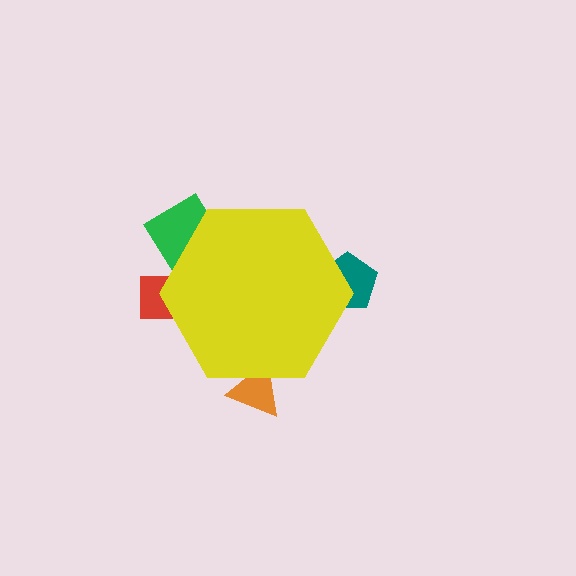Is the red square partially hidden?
Yes, the red square is partially hidden behind the yellow hexagon.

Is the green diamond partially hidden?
Yes, the green diamond is partially hidden behind the yellow hexagon.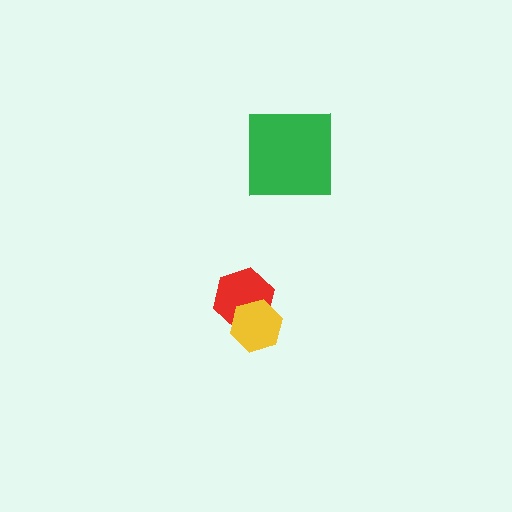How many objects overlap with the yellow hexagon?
1 object overlaps with the yellow hexagon.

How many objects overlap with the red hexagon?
1 object overlaps with the red hexagon.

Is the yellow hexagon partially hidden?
No, no other shape covers it.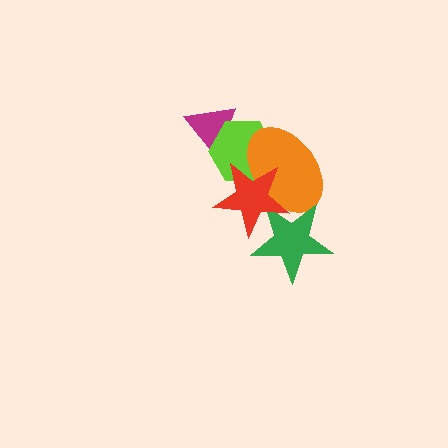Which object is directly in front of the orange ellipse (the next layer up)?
The green star is directly in front of the orange ellipse.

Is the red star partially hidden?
No, no other shape covers it.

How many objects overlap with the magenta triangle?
1 object overlaps with the magenta triangle.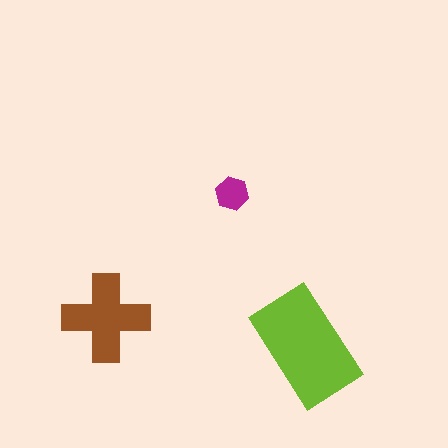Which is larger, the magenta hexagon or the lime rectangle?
The lime rectangle.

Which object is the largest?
The lime rectangle.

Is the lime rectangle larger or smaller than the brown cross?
Larger.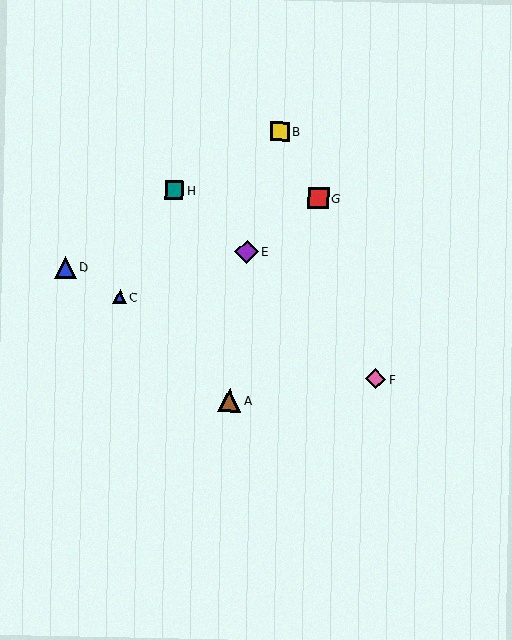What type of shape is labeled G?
Shape G is a red square.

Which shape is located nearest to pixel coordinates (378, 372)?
The pink diamond (labeled F) at (376, 379) is nearest to that location.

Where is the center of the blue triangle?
The center of the blue triangle is at (120, 297).